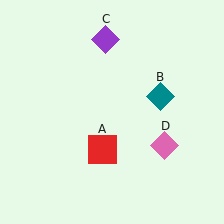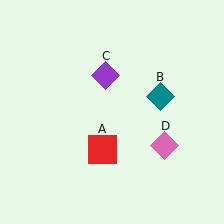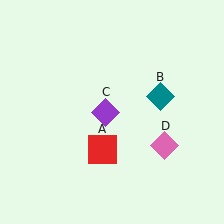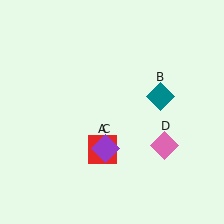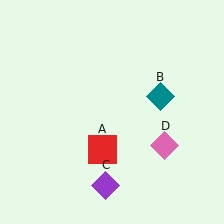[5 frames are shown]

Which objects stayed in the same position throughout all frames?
Red square (object A) and teal diamond (object B) and pink diamond (object D) remained stationary.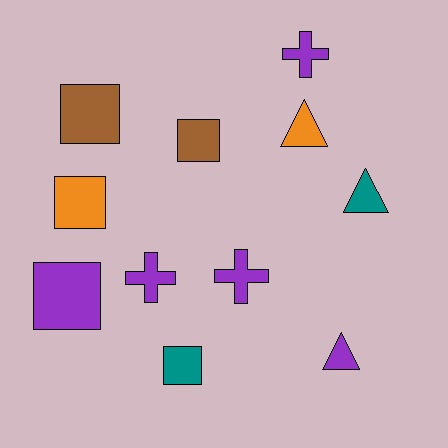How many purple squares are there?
There is 1 purple square.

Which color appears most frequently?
Purple, with 5 objects.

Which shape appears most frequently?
Square, with 5 objects.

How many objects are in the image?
There are 11 objects.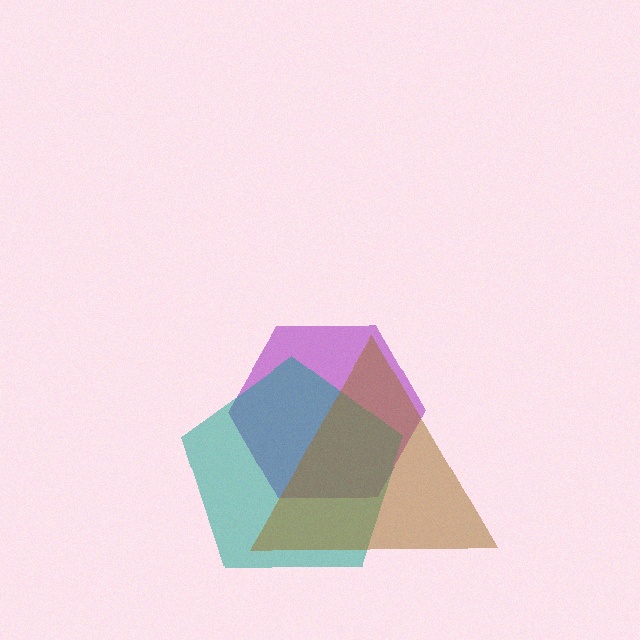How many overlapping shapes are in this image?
There are 3 overlapping shapes in the image.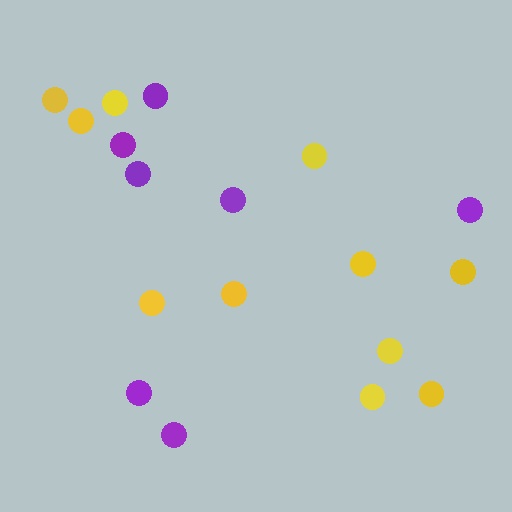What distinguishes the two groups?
There are 2 groups: one group of yellow circles (11) and one group of purple circles (7).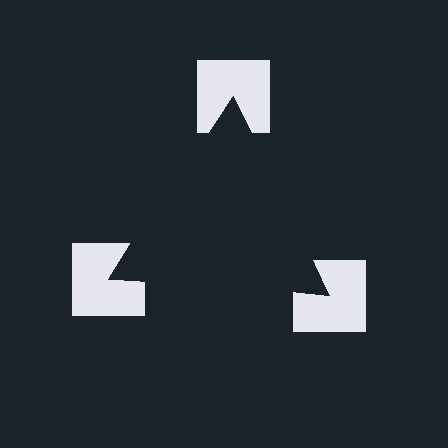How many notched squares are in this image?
There are 3 — one at each vertex of the illusory triangle.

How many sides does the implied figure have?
3 sides.